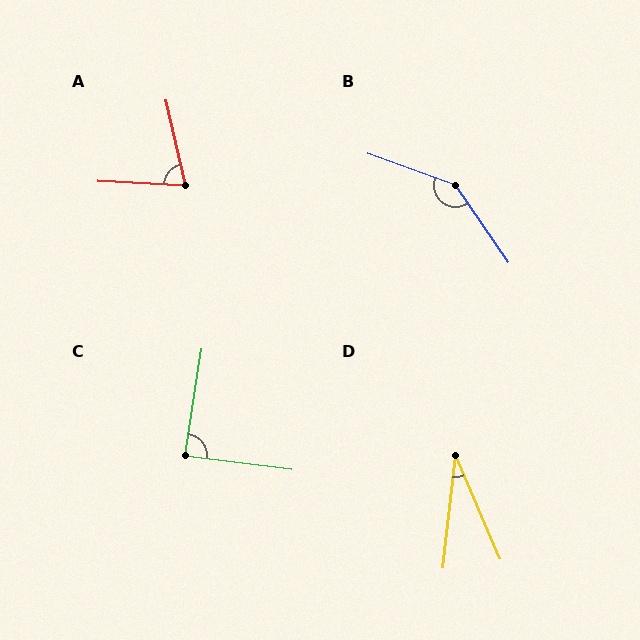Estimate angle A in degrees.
Approximately 74 degrees.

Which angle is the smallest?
D, at approximately 29 degrees.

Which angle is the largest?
B, at approximately 144 degrees.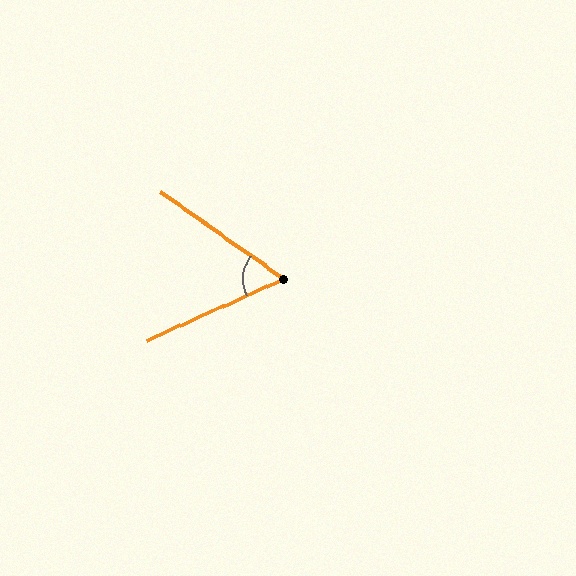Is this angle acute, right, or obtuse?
It is acute.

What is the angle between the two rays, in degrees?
Approximately 59 degrees.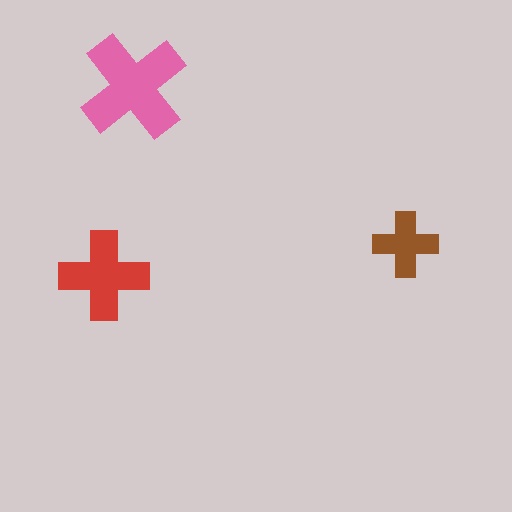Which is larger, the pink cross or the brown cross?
The pink one.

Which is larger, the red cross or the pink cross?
The pink one.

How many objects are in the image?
There are 3 objects in the image.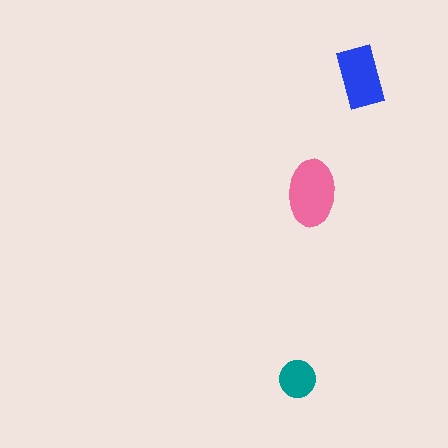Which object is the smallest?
The teal circle.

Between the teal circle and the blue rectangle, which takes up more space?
The blue rectangle.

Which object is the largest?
The pink ellipse.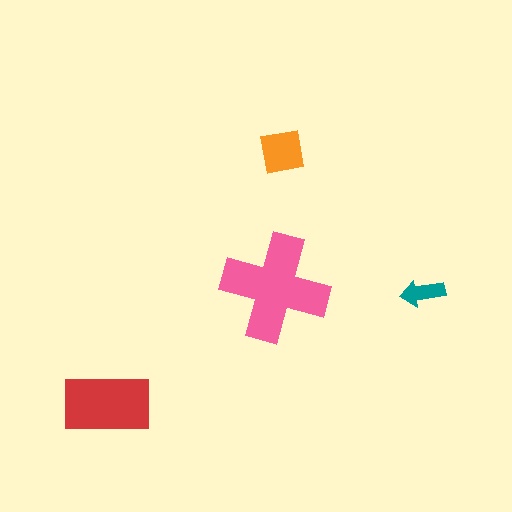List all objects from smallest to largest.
The teal arrow, the orange square, the red rectangle, the pink cross.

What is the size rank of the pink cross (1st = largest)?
1st.